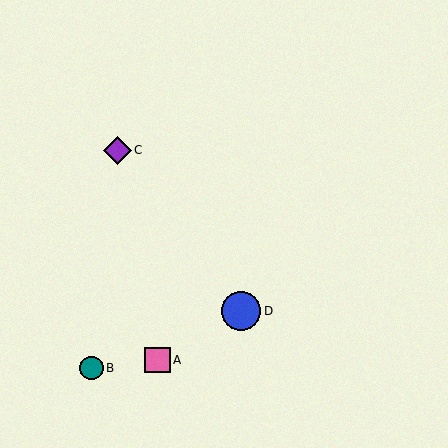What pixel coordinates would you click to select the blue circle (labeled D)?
Click at (241, 311) to select the blue circle D.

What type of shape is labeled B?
Shape B is a teal circle.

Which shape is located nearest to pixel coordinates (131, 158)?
The purple diamond (labeled C) at (117, 150) is nearest to that location.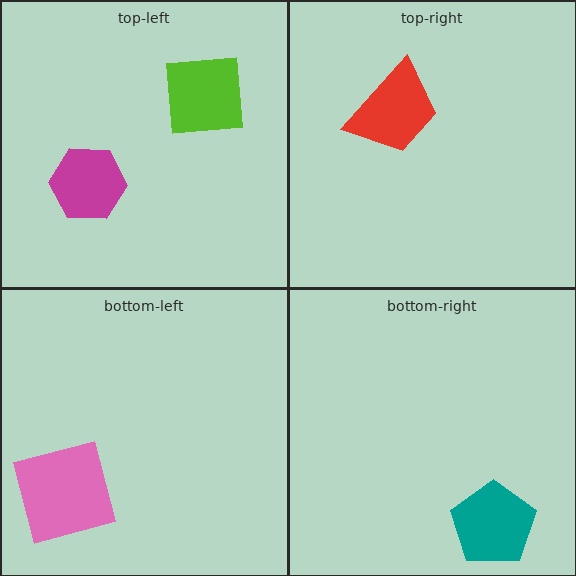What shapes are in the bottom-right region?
The teal pentagon.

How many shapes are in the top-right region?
1.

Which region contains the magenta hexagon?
The top-left region.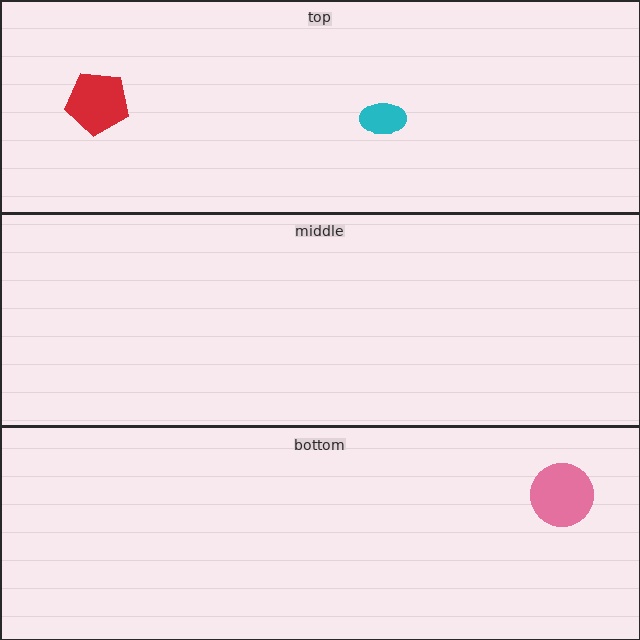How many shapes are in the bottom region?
1.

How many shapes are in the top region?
2.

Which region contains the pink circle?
The bottom region.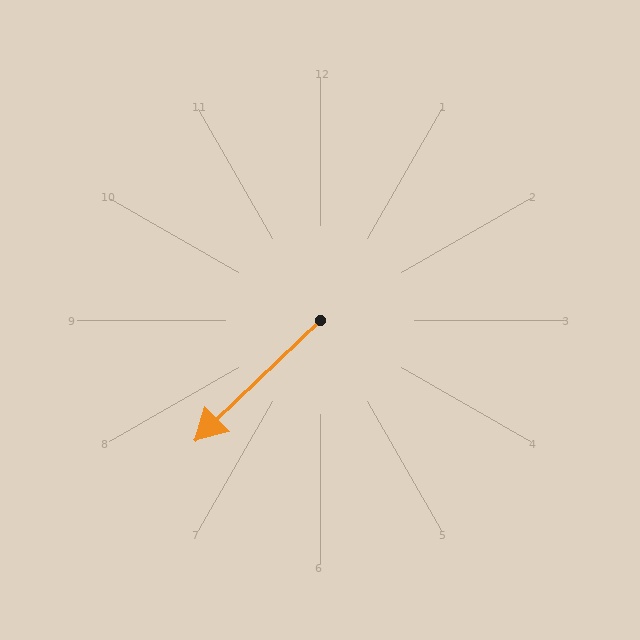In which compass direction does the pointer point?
Southwest.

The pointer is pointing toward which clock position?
Roughly 8 o'clock.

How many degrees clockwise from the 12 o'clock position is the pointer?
Approximately 226 degrees.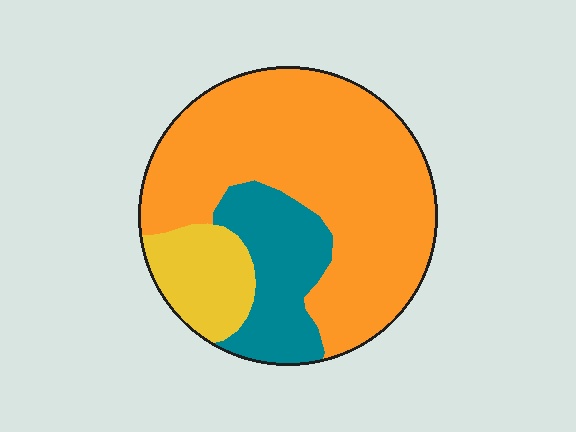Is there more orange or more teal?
Orange.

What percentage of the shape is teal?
Teal takes up about one fifth (1/5) of the shape.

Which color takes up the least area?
Yellow, at roughly 15%.